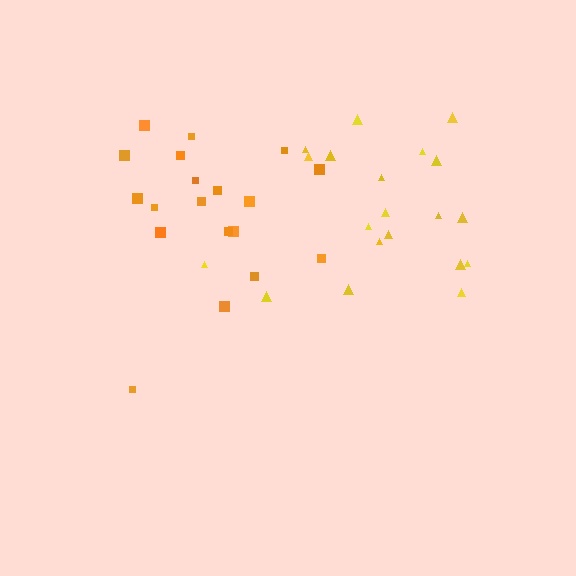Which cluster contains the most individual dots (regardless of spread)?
Yellow (20).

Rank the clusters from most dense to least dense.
orange, yellow.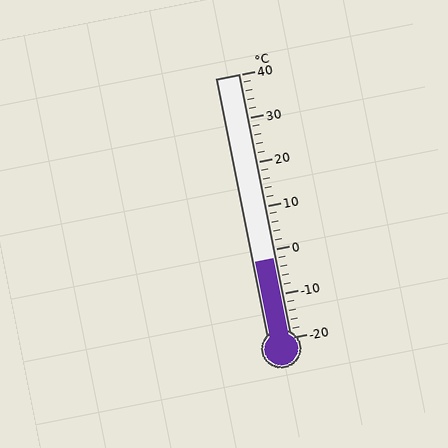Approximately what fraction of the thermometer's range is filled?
The thermometer is filled to approximately 30% of its range.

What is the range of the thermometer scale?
The thermometer scale ranges from -20°C to 40°C.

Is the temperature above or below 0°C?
The temperature is below 0°C.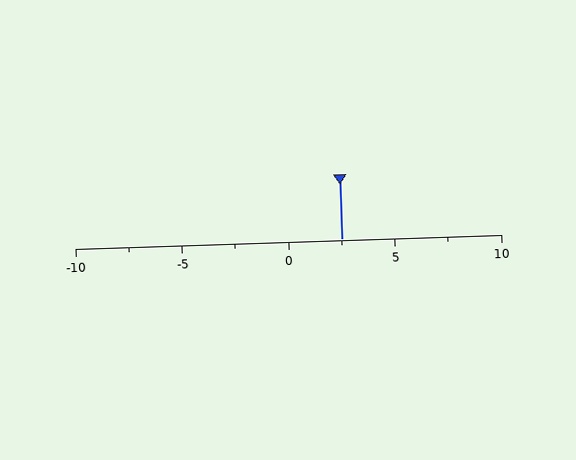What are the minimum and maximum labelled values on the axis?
The axis runs from -10 to 10.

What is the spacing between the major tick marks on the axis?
The major ticks are spaced 5 apart.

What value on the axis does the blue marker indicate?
The marker indicates approximately 2.5.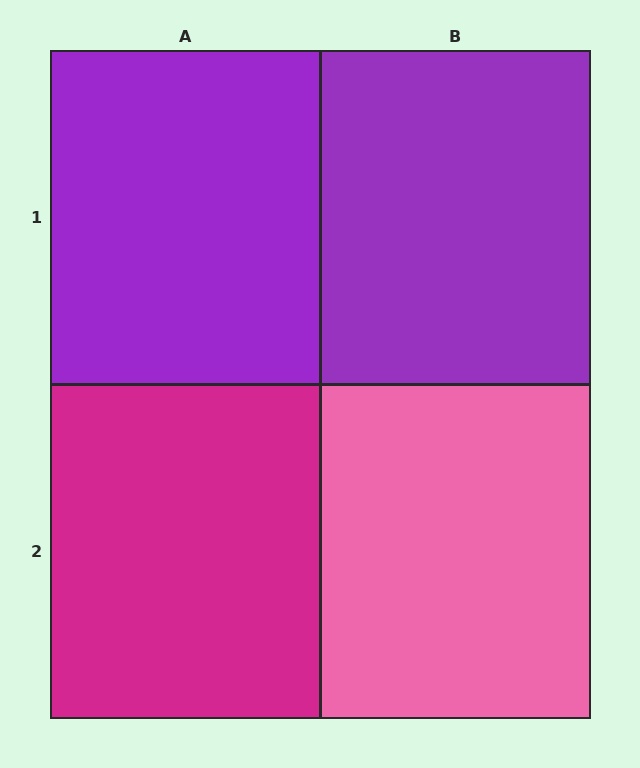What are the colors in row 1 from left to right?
Purple, purple.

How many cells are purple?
2 cells are purple.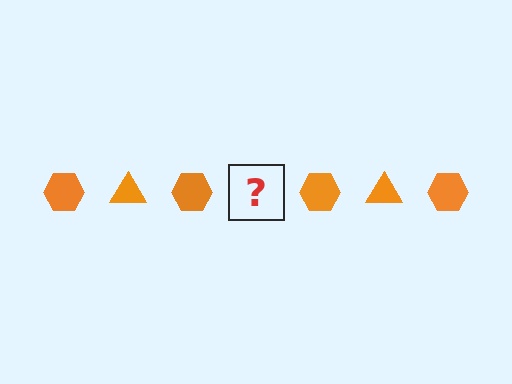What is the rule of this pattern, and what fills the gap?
The rule is that the pattern cycles through hexagon, triangle shapes in orange. The gap should be filled with an orange triangle.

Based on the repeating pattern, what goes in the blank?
The blank should be an orange triangle.